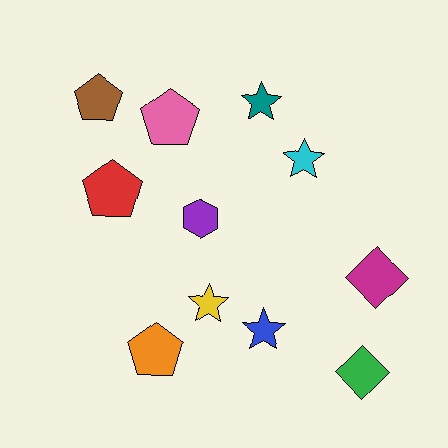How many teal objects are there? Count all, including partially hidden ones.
There is 1 teal object.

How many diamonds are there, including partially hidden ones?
There are 2 diamonds.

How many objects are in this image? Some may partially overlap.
There are 11 objects.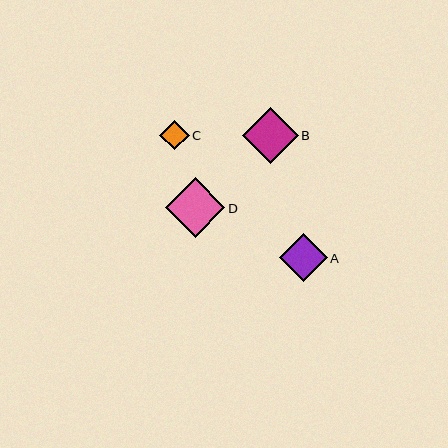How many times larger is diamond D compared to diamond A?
Diamond D is approximately 1.2 times the size of diamond A.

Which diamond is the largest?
Diamond D is the largest with a size of approximately 59 pixels.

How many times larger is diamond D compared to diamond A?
Diamond D is approximately 1.2 times the size of diamond A.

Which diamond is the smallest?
Diamond C is the smallest with a size of approximately 30 pixels.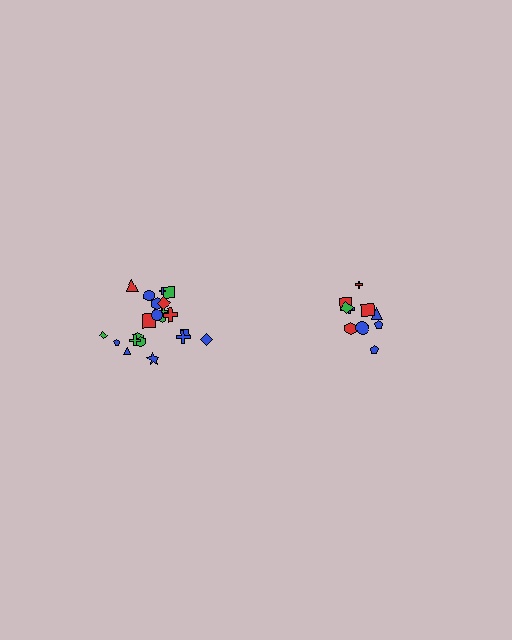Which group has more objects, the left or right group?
The left group.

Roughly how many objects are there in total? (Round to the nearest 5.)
Roughly 30 objects in total.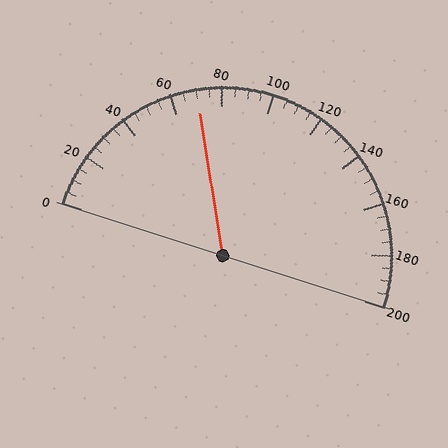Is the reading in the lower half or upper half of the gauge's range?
The reading is in the lower half of the range (0 to 200).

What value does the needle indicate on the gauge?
The needle indicates approximately 70.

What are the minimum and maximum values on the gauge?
The gauge ranges from 0 to 200.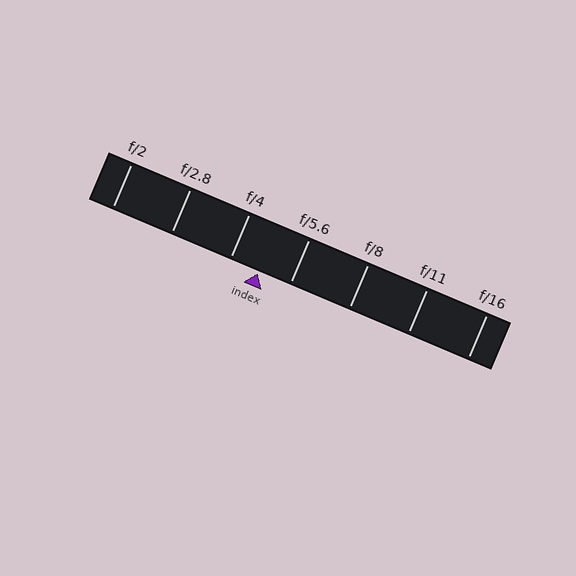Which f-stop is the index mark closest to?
The index mark is closest to f/4.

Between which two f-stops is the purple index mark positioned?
The index mark is between f/4 and f/5.6.